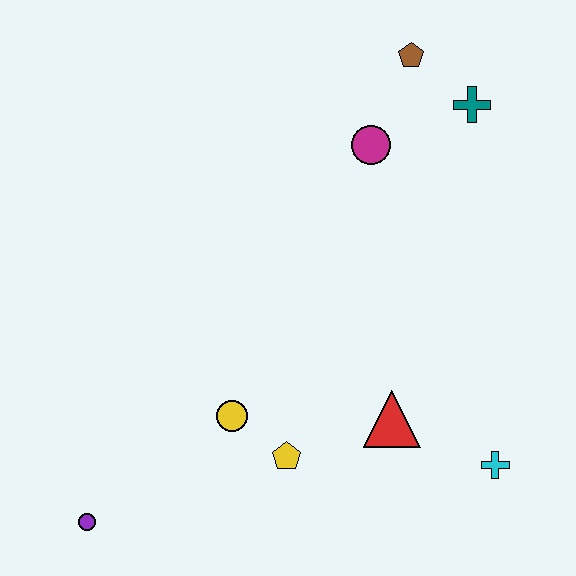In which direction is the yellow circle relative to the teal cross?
The yellow circle is below the teal cross.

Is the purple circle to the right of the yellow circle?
No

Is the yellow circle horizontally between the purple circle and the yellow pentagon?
Yes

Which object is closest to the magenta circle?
The brown pentagon is closest to the magenta circle.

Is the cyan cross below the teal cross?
Yes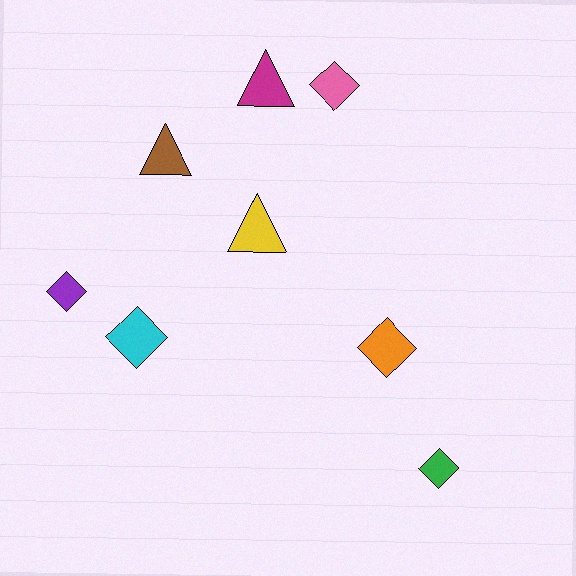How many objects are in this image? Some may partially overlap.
There are 8 objects.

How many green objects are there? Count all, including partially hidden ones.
There is 1 green object.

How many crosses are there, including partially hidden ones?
There are no crosses.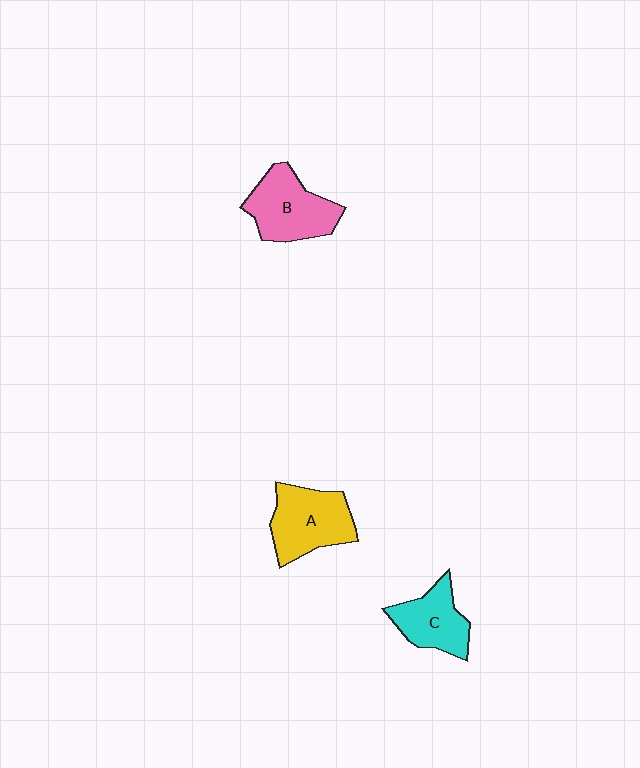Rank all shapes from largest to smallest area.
From largest to smallest: A (yellow), B (pink), C (cyan).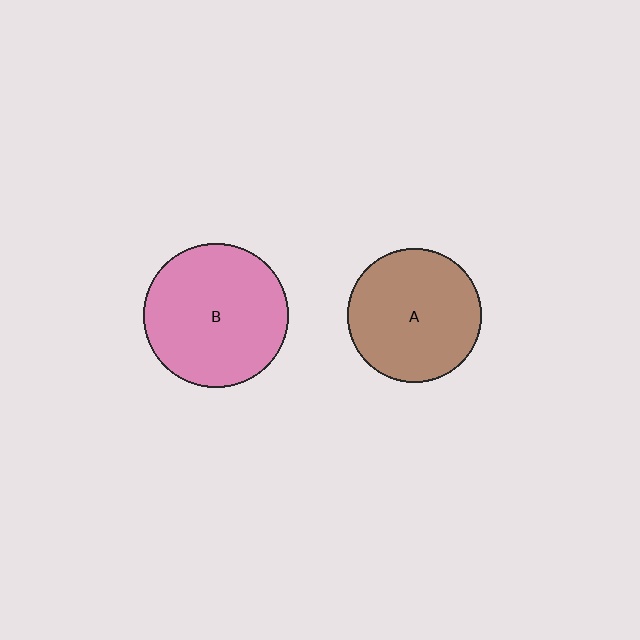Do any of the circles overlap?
No, none of the circles overlap.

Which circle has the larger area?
Circle B (pink).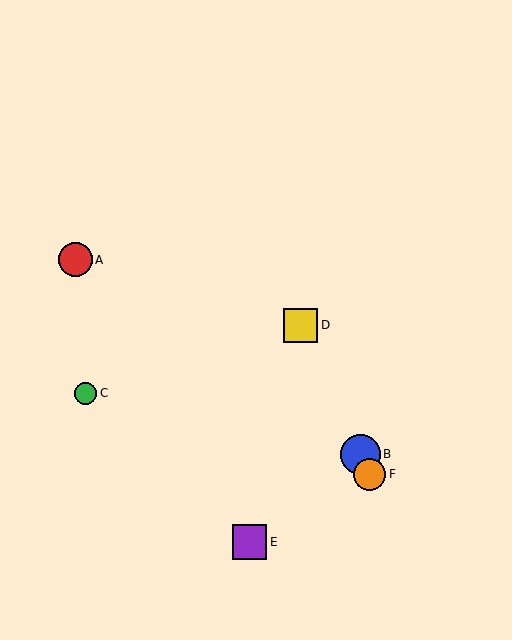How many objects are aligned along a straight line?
3 objects (B, D, F) are aligned along a straight line.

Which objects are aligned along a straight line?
Objects B, D, F are aligned along a straight line.